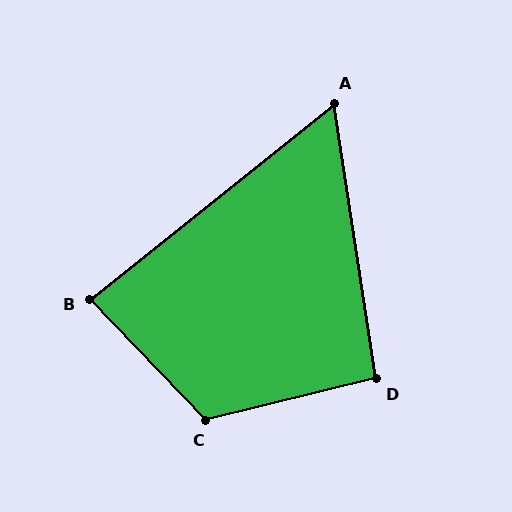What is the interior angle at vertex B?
Approximately 85 degrees (acute).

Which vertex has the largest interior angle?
C, at approximately 120 degrees.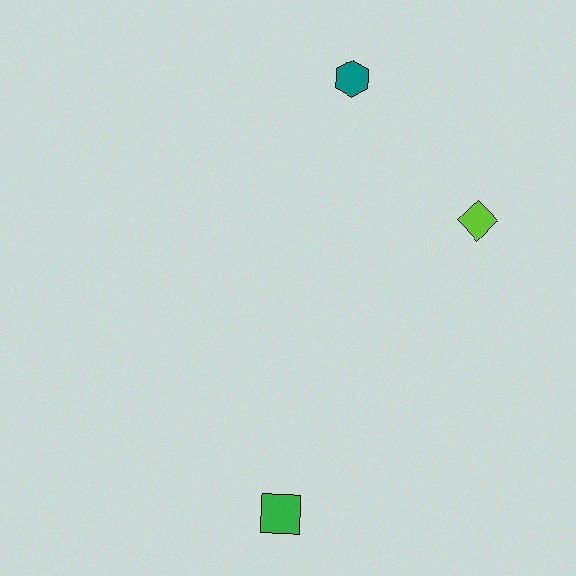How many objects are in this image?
There are 3 objects.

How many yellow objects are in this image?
There are no yellow objects.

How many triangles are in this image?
There are no triangles.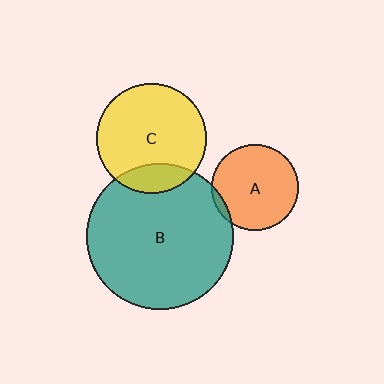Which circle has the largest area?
Circle B (teal).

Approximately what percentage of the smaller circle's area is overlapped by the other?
Approximately 5%.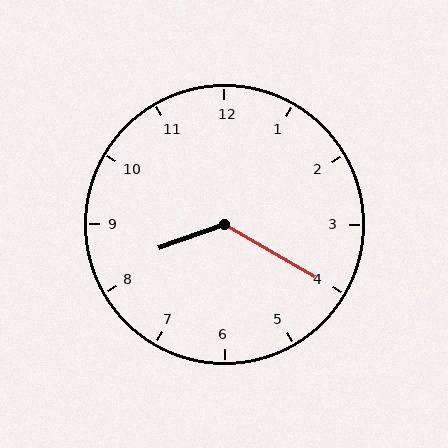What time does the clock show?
8:20.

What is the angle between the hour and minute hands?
Approximately 130 degrees.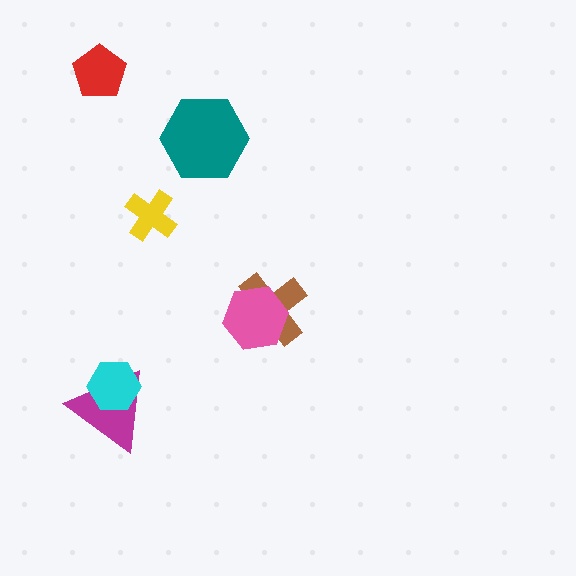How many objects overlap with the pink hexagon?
1 object overlaps with the pink hexagon.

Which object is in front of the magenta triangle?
The cyan hexagon is in front of the magenta triangle.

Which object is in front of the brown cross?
The pink hexagon is in front of the brown cross.